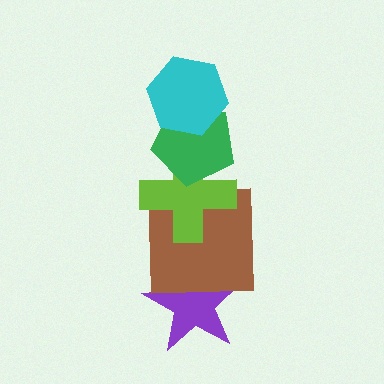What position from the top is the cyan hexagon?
The cyan hexagon is 1st from the top.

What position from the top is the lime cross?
The lime cross is 3rd from the top.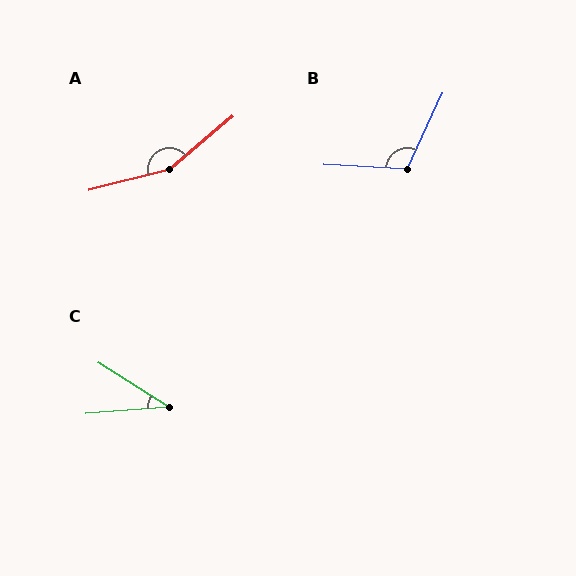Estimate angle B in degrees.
Approximately 112 degrees.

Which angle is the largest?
A, at approximately 154 degrees.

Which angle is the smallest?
C, at approximately 37 degrees.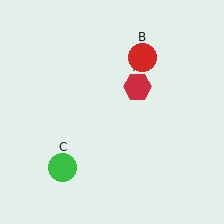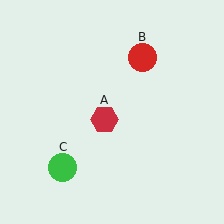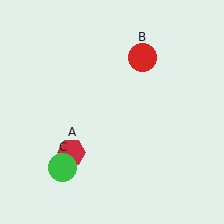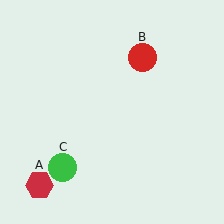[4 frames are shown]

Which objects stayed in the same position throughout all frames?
Red circle (object B) and green circle (object C) remained stationary.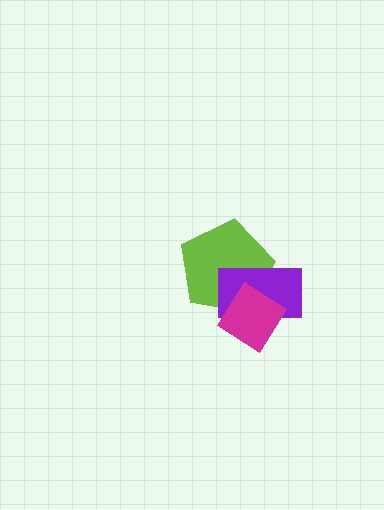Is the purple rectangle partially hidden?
Yes, it is partially covered by another shape.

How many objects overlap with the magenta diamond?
2 objects overlap with the magenta diamond.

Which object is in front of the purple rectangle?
The magenta diamond is in front of the purple rectangle.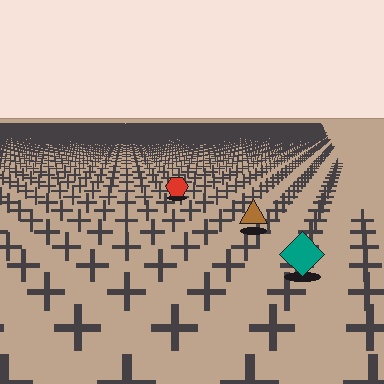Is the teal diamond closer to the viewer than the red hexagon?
Yes. The teal diamond is closer — you can tell from the texture gradient: the ground texture is coarser near it.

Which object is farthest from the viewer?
The red hexagon is farthest from the viewer. It appears smaller and the ground texture around it is denser.